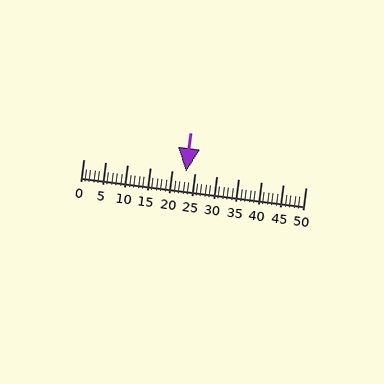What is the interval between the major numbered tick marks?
The major tick marks are spaced 5 units apart.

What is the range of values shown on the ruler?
The ruler shows values from 0 to 50.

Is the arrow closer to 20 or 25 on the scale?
The arrow is closer to 25.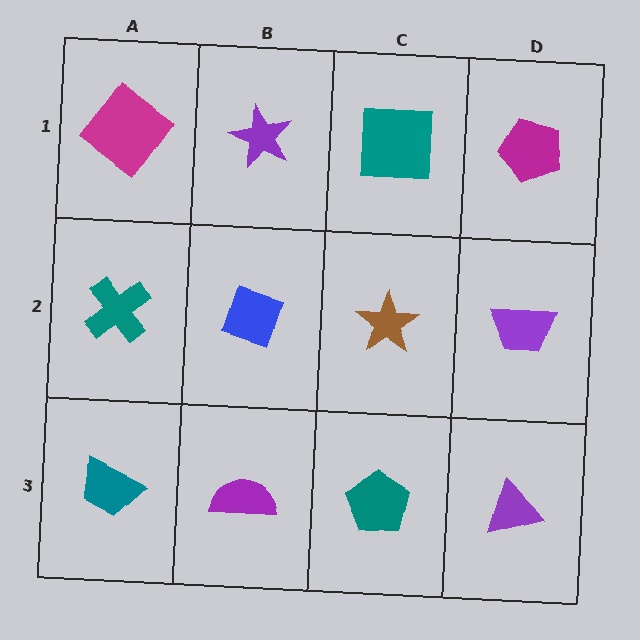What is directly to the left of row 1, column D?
A teal square.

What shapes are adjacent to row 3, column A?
A teal cross (row 2, column A), a purple semicircle (row 3, column B).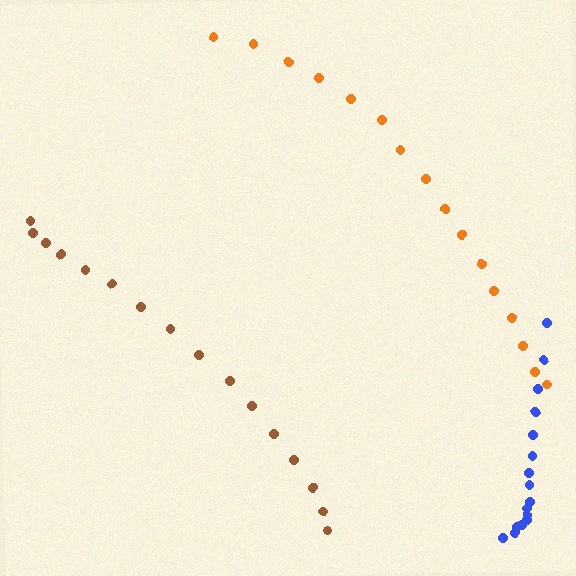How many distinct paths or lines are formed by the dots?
There are 3 distinct paths.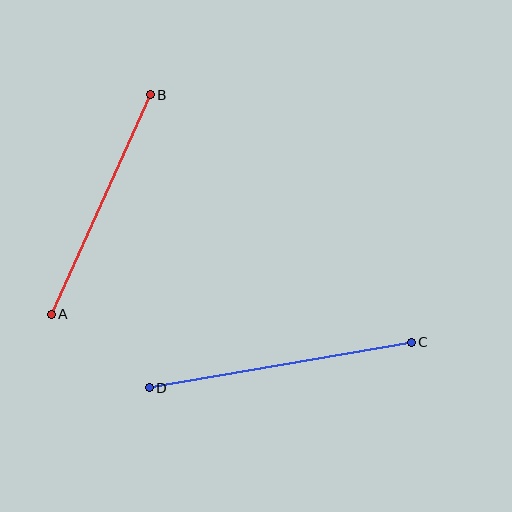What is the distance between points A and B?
The distance is approximately 241 pixels.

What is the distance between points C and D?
The distance is approximately 266 pixels.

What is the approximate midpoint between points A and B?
The midpoint is at approximately (101, 205) pixels.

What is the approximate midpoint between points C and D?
The midpoint is at approximately (280, 365) pixels.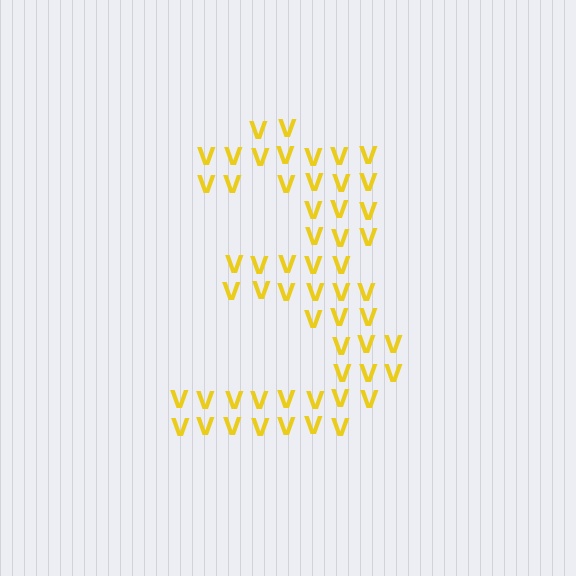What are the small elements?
The small elements are letter V's.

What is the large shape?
The large shape is the digit 3.